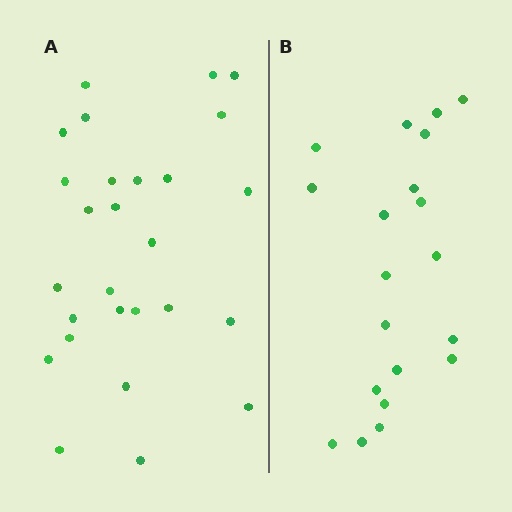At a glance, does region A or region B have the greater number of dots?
Region A (the left region) has more dots.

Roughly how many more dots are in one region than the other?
Region A has roughly 8 or so more dots than region B.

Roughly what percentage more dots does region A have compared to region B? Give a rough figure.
About 35% more.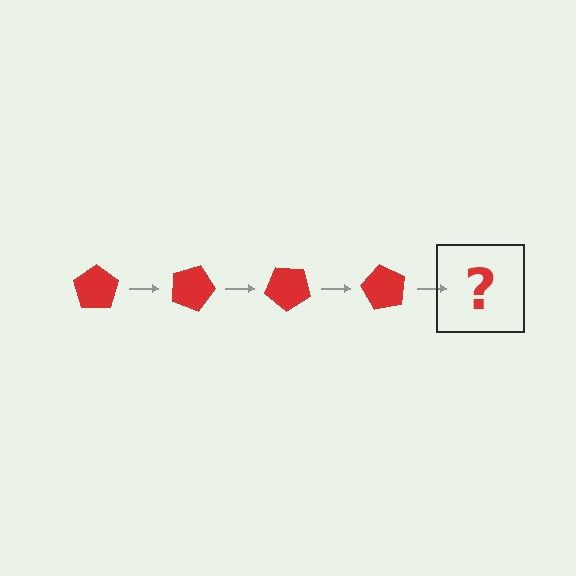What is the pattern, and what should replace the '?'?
The pattern is that the pentagon rotates 20 degrees each step. The '?' should be a red pentagon rotated 80 degrees.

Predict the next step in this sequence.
The next step is a red pentagon rotated 80 degrees.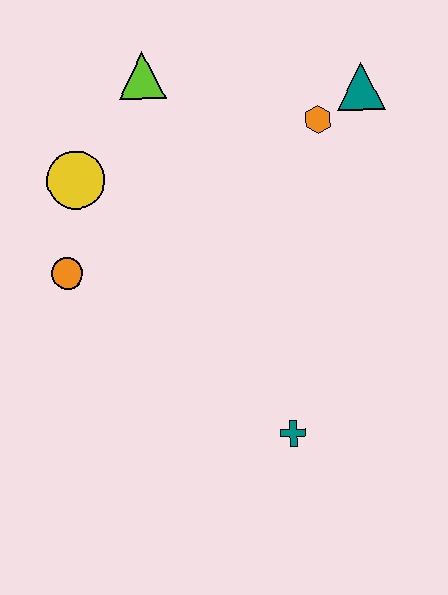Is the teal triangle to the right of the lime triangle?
Yes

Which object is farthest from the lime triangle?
The teal cross is farthest from the lime triangle.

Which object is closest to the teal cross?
The orange circle is closest to the teal cross.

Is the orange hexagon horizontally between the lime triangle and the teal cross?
No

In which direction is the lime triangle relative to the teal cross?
The lime triangle is above the teal cross.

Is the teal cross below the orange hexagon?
Yes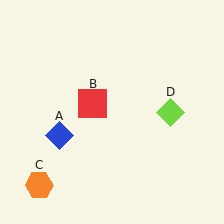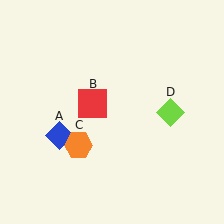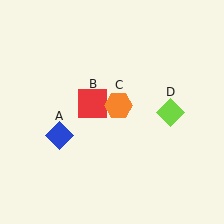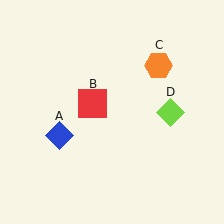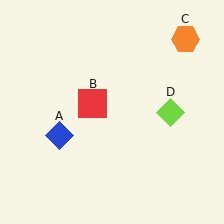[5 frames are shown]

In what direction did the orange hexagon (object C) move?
The orange hexagon (object C) moved up and to the right.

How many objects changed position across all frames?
1 object changed position: orange hexagon (object C).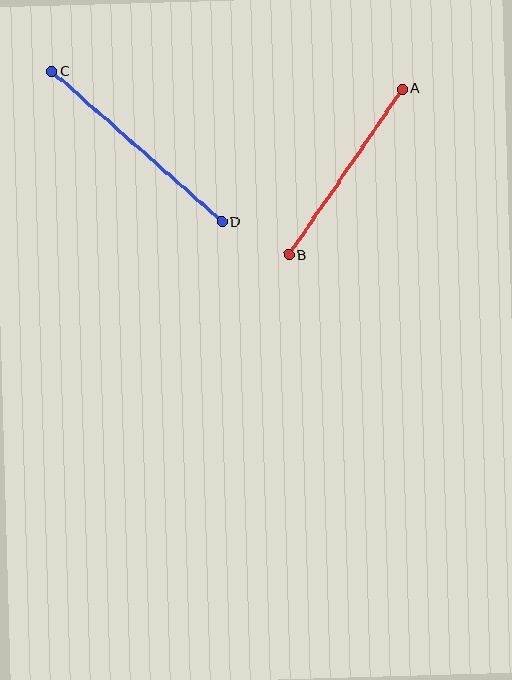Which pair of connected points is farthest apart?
Points C and D are farthest apart.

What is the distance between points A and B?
The distance is approximately 201 pixels.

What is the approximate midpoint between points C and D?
The midpoint is at approximately (137, 147) pixels.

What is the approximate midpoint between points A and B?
The midpoint is at approximately (345, 172) pixels.